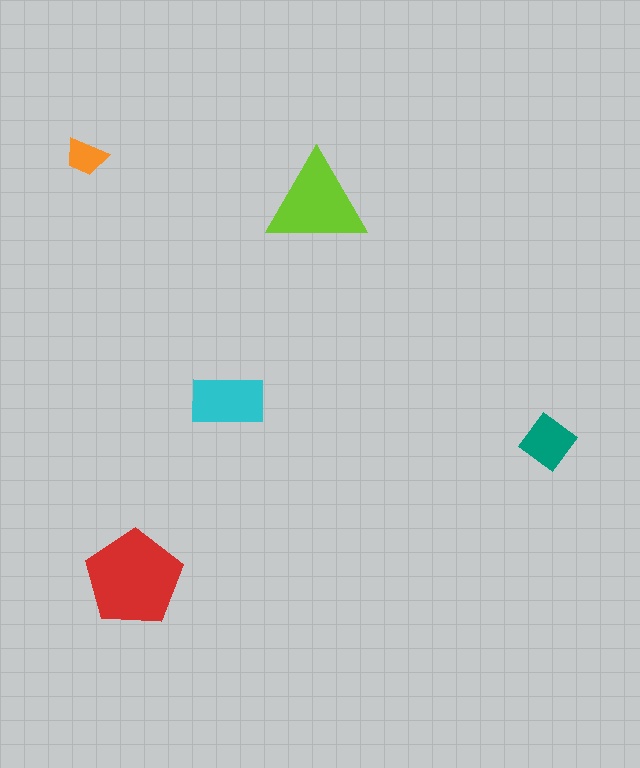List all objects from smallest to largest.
The orange trapezoid, the teal diamond, the cyan rectangle, the lime triangle, the red pentagon.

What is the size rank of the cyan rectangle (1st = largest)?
3rd.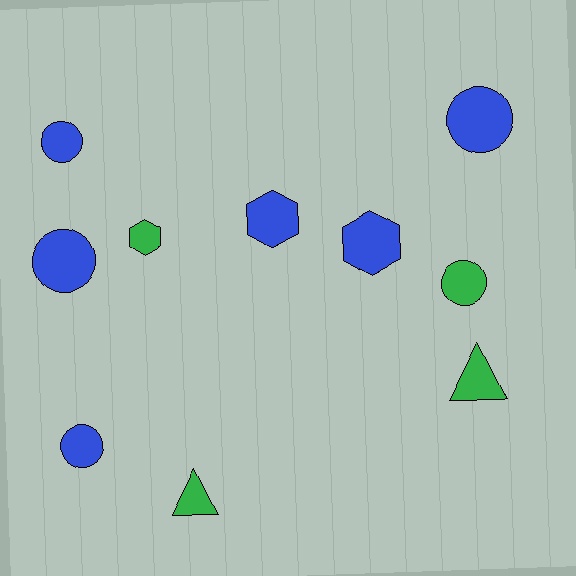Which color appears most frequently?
Blue, with 6 objects.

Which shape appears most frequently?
Circle, with 5 objects.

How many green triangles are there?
There are 2 green triangles.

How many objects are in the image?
There are 10 objects.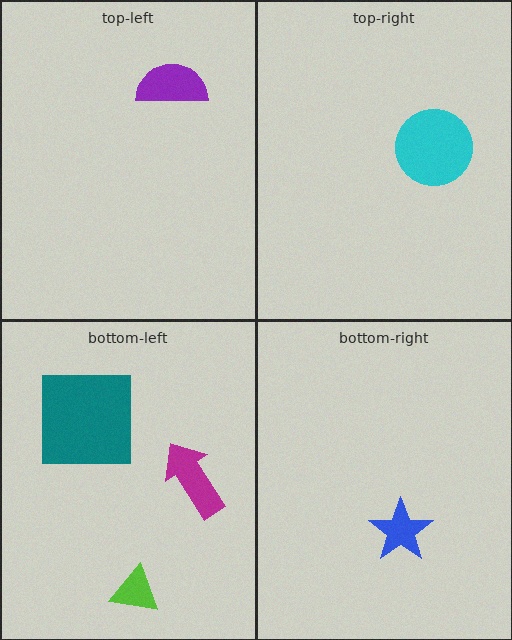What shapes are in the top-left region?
The purple semicircle.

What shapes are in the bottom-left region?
The lime triangle, the magenta arrow, the teal square.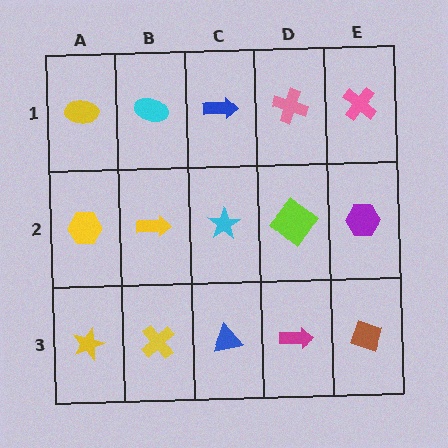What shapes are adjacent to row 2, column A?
A yellow ellipse (row 1, column A), a yellow star (row 3, column A), a yellow arrow (row 2, column B).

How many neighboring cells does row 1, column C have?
3.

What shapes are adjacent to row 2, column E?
A pink cross (row 1, column E), a brown diamond (row 3, column E), a lime diamond (row 2, column D).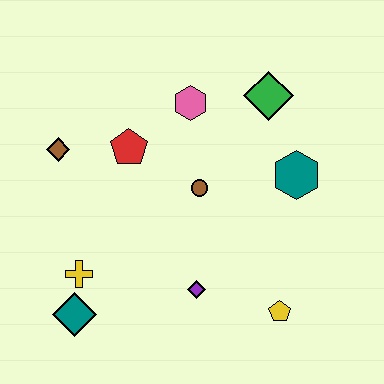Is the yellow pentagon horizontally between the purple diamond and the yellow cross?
No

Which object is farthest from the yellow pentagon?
The brown diamond is farthest from the yellow pentagon.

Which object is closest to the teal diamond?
The yellow cross is closest to the teal diamond.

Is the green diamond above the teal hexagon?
Yes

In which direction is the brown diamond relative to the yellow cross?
The brown diamond is above the yellow cross.